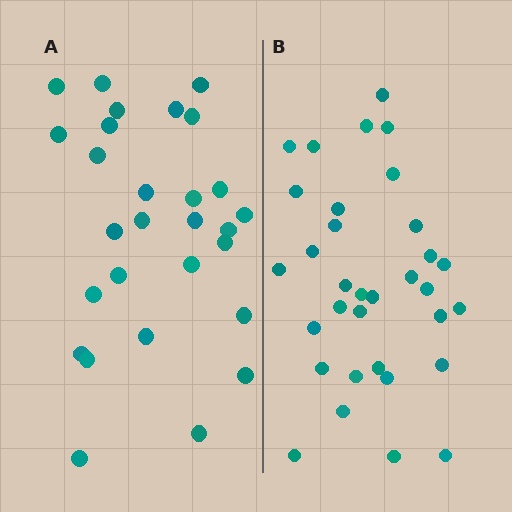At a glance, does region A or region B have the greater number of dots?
Region B (the right region) has more dots.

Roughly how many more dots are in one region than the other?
Region B has about 5 more dots than region A.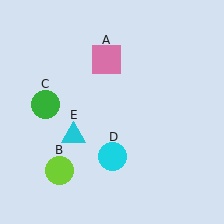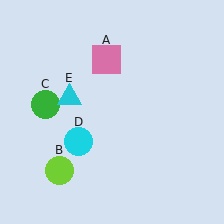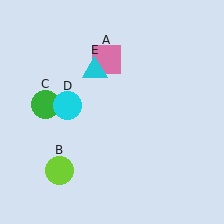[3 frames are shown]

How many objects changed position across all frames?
2 objects changed position: cyan circle (object D), cyan triangle (object E).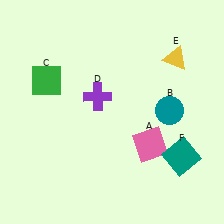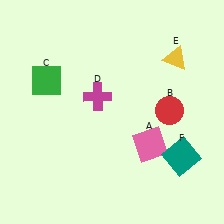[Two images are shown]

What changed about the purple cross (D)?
In Image 1, D is purple. In Image 2, it changed to magenta.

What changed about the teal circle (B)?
In Image 1, B is teal. In Image 2, it changed to red.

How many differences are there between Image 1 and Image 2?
There are 2 differences between the two images.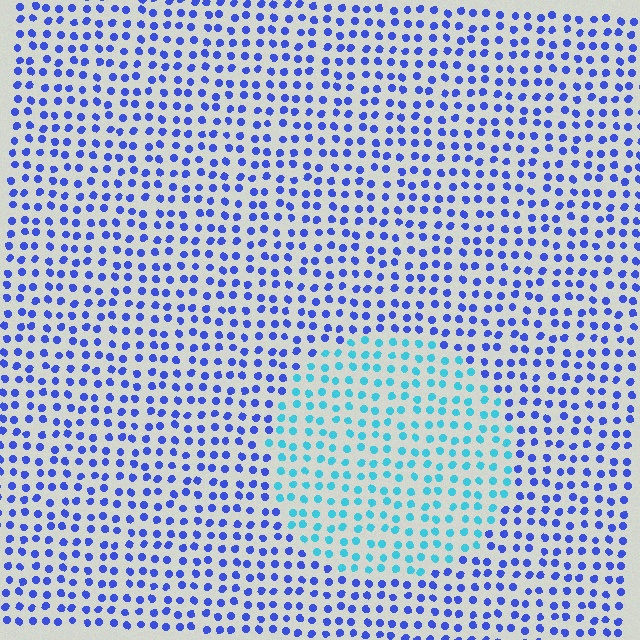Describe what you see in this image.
The image is filled with small blue elements in a uniform arrangement. A circle-shaped region is visible where the elements are tinted to a slightly different hue, forming a subtle color boundary.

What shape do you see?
I see a circle.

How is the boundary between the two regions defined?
The boundary is defined purely by a slight shift in hue (about 45 degrees). Spacing, size, and orientation are identical on both sides.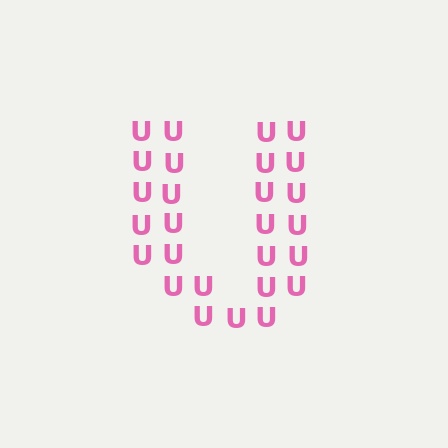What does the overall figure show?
The overall figure shows the letter U.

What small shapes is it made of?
It is made of small letter U's.